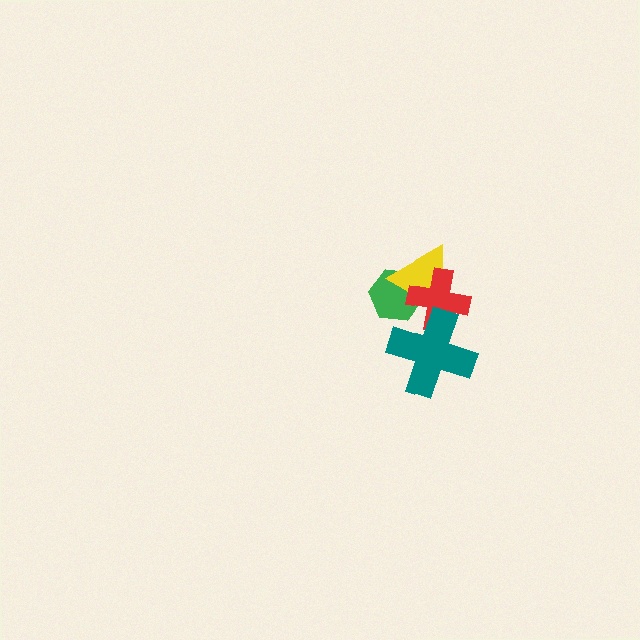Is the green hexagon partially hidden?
Yes, it is partially covered by another shape.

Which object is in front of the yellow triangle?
The red cross is in front of the yellow triangle.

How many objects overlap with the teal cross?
1 object overlaps with the teal cross.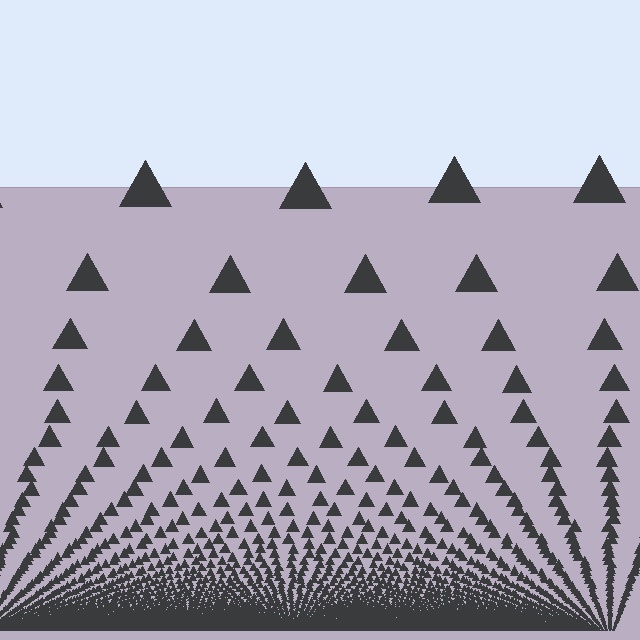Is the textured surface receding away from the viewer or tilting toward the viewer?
The surface appears to tilt toward the viewer. Texture elements get larger and sparser toward the top.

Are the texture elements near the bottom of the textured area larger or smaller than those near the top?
Smaller. The gradient is inverted — elements near the bottom are smaller and denser.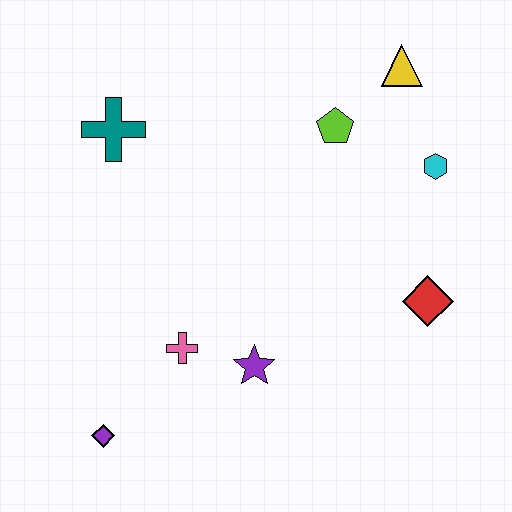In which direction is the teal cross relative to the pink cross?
The teal cross is above the pink cross.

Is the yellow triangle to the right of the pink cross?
Yes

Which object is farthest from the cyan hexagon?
The purple diamond is farthest from the cyan hexagon.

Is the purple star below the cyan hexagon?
Yes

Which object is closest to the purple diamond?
The pink cross is closest to the purple diamond.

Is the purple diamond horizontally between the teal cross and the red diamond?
No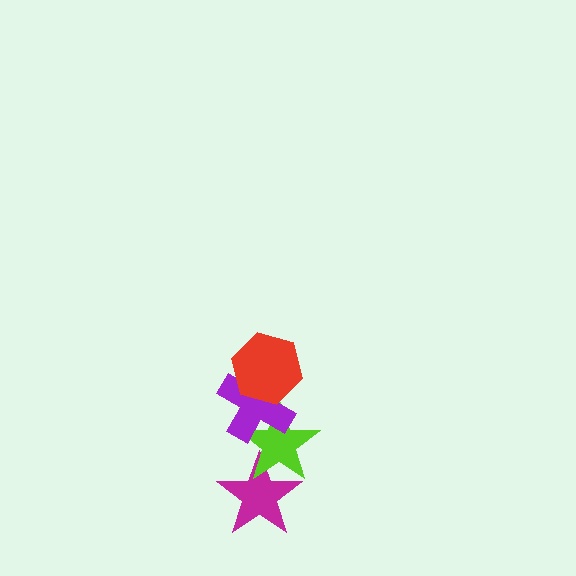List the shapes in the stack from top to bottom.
From top to bottom: the red hexagon, the purple cross, the lime star, the magenta star.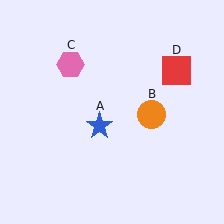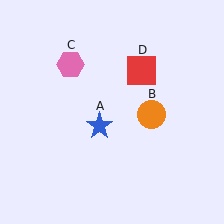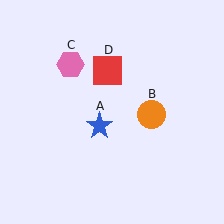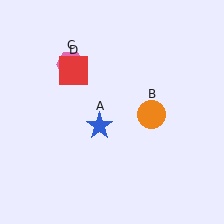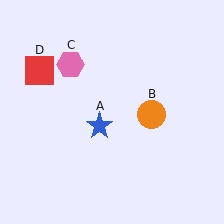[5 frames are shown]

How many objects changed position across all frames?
1 object changed position: red square (object D).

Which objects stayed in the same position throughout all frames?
Blue star (object A) and orange circle (object B) and pink hexagon (object C) remained stationary.